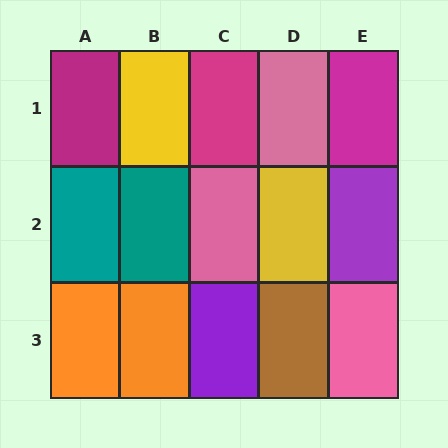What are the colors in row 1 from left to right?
Magenta, yellow, magenta, pink, magenta.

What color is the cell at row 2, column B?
Teal.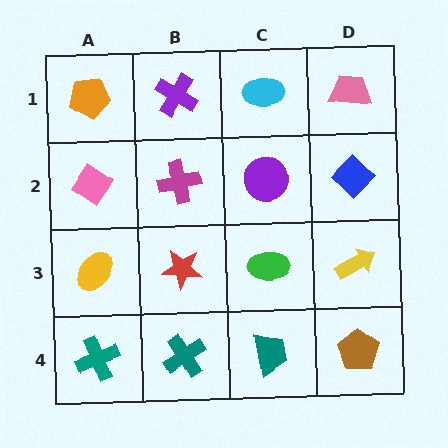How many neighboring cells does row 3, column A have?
3.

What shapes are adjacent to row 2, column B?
A purple cross (row 1, column B), a red star (row 3, column B), a pink diamond (row 2, column A), a purple circle (row 2, column C).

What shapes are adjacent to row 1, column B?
A magenta cross (row 2, column B), an orange pentagon (row 1, column A), a cyan ellipse (row 1, column C).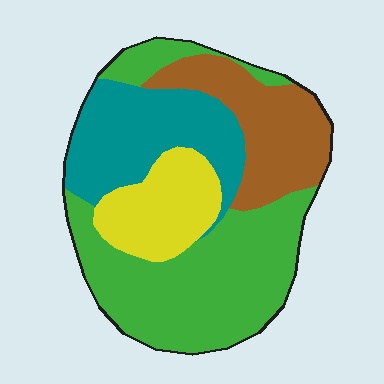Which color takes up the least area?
Yellow, at roughly 15%.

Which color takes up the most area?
Green, at roughly 40%.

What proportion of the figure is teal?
Teal covers 23% of the figure.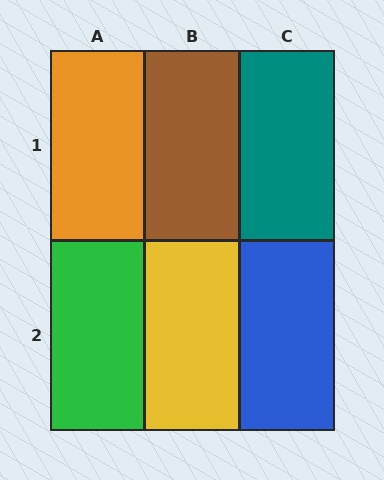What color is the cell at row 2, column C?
Blue.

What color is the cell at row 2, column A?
Green.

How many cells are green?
1 cell is green.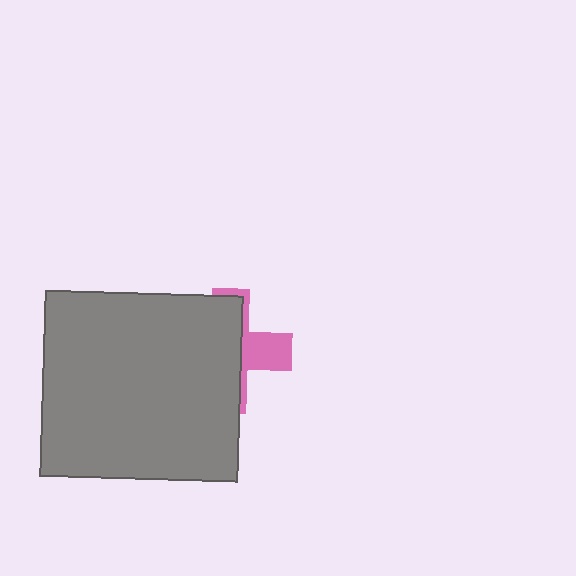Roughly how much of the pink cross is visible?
A small part of it is visible (roughly 33%).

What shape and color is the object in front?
The object in front is a gray rectangle.